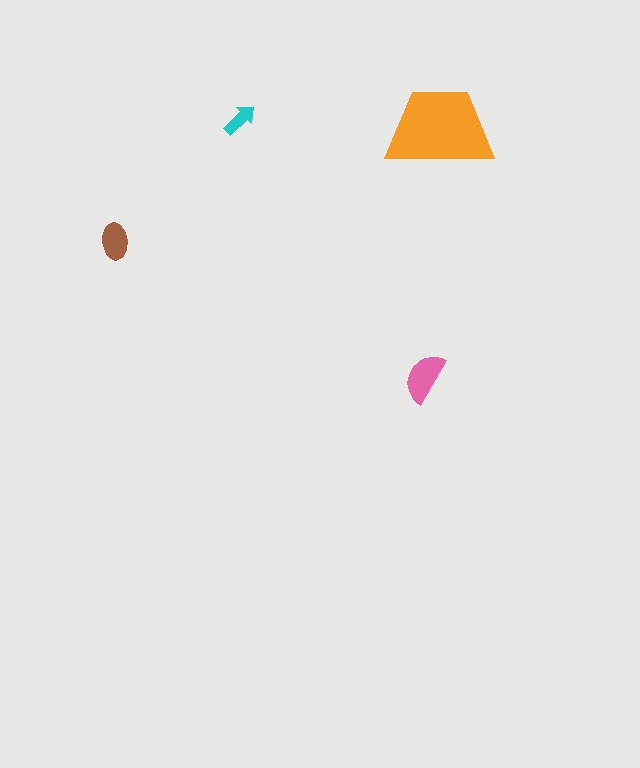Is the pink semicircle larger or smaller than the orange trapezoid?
Smaller.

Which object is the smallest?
The cyan arrow.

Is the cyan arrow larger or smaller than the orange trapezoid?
Smaller.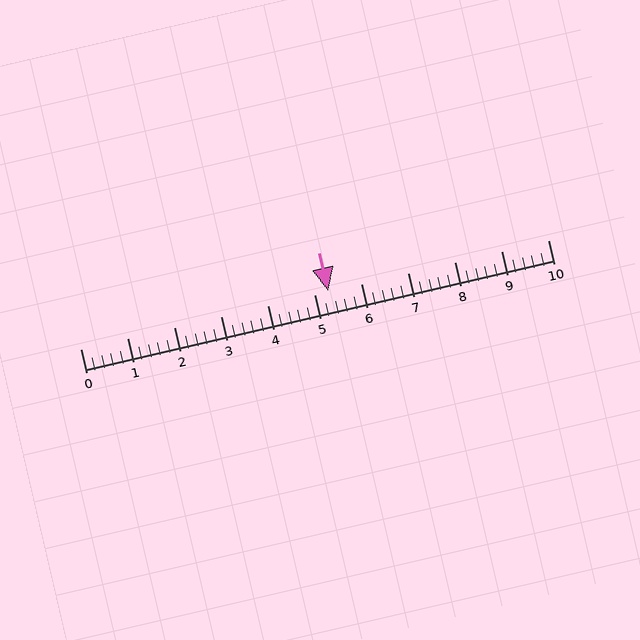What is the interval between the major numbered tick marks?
The major tick marks are spaced 1 units apart.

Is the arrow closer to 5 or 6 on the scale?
The arrow is closer to 5.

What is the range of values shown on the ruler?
The ruler shows values from 0 to 10.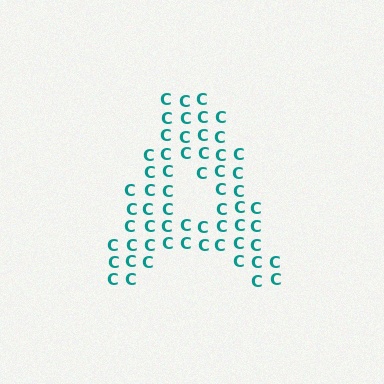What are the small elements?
The small elements are letter C's.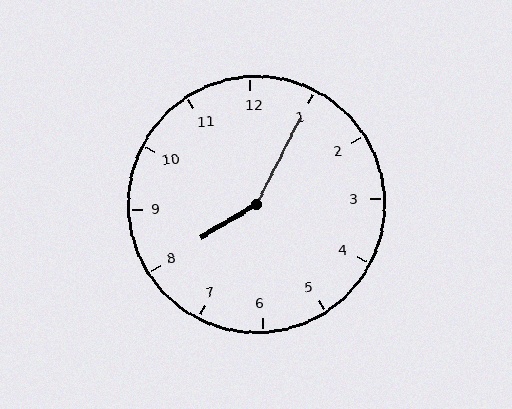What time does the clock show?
8:05.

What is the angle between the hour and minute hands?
Approximately 148 degrees.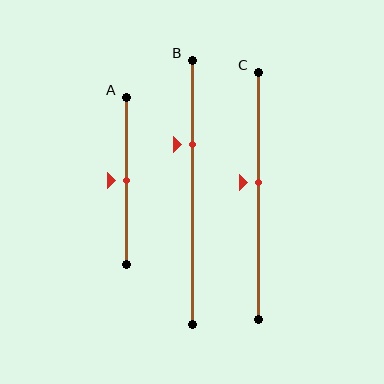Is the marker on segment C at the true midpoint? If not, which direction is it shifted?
No, the marker on segment C is shifted upward by about 5% of the segment length.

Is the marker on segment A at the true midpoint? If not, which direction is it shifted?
Yes, the marker on segment A is at the true midpoint.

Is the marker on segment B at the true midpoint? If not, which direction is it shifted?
No, the marker on segment B is shifted upward by about 18% of the segment length.